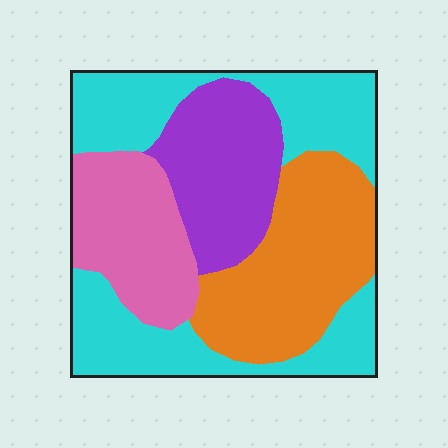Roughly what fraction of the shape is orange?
Orange takes up about one quarter (1/4) of the shape.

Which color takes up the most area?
Cyan, at roughly 35%.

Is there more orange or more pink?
Orange.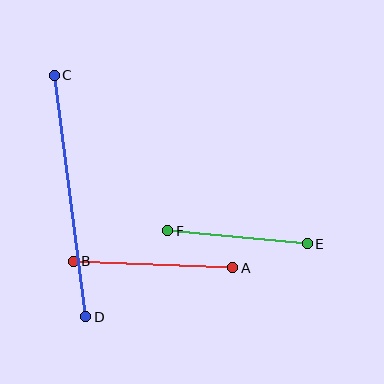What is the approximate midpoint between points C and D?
The midpoint is at approximately (70, 196) pixels.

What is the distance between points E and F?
The distance is approximately 140 pixels.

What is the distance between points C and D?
The distance is approximately 244 pixels.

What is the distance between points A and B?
The distance is approximately 160 pixels.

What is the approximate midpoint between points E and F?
The midpoint is at approximately (238, 237) pixels.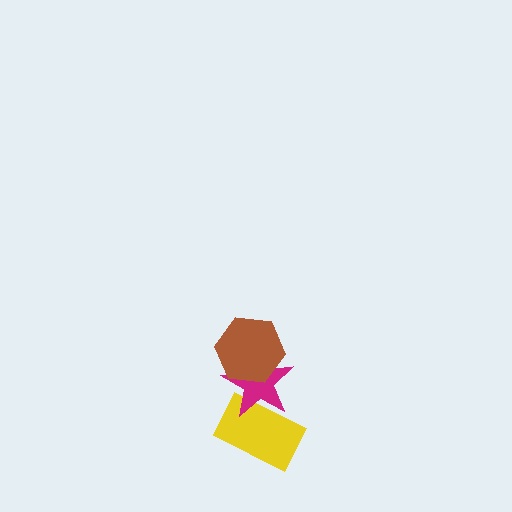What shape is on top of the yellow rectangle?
The magenta star is on top of the yellow rectangle.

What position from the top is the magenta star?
The magenta star is 2nd from the top.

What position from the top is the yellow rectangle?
The yellow rectangle is 3rd from the top.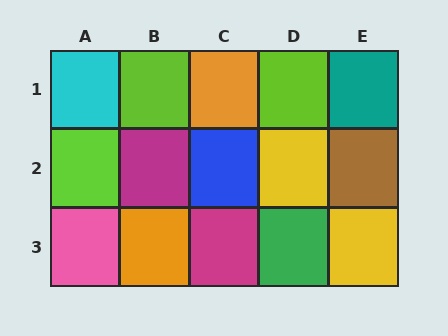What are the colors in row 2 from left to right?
Lime, magenta, blue, yellow, brown.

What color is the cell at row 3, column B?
Orange.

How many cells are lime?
3 cells are lime.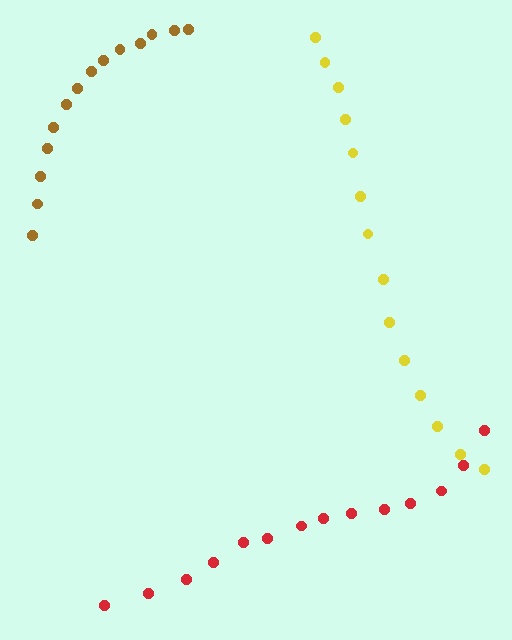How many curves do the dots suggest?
There are 3 distinct paths.